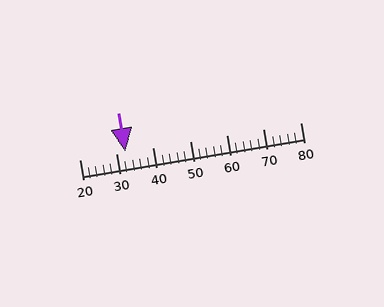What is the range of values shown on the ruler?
The ruler shows values from 20 to 80.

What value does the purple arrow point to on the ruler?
The purple arrow points to approximately 32.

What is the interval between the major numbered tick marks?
The major tick marks are spaced 10 units apart.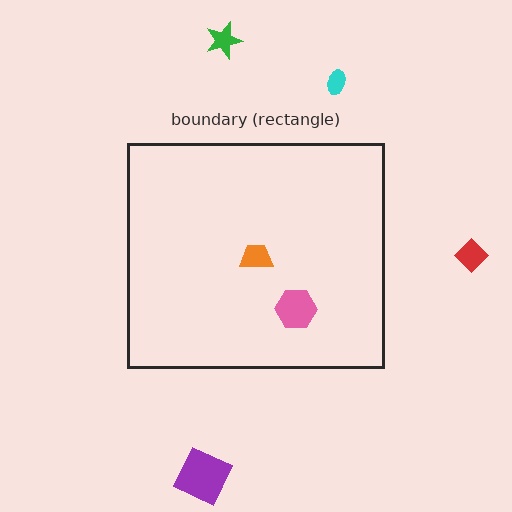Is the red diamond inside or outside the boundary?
Outside.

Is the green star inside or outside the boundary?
Outside.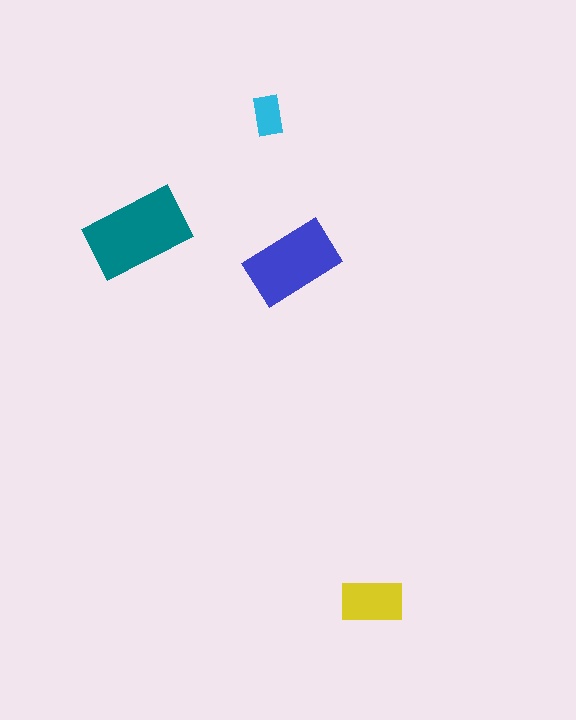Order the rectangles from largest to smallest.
the teal one, the blue one, the yellow one, the cyan one.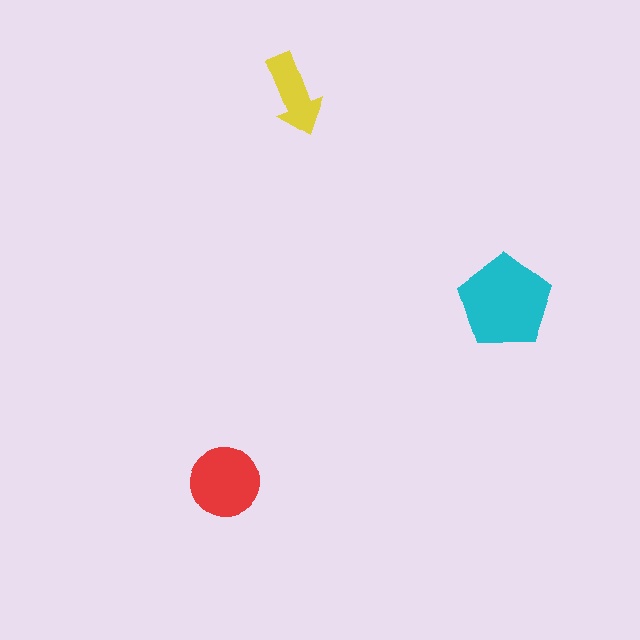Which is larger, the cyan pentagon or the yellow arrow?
The cyan pentagon.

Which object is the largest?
The cyan pentagon.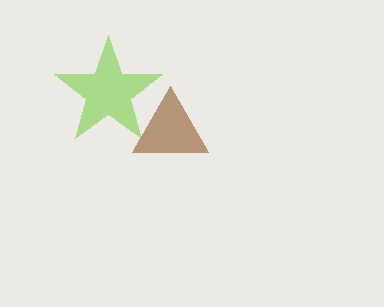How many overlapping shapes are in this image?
There are 2 overlapping shapes in the image.